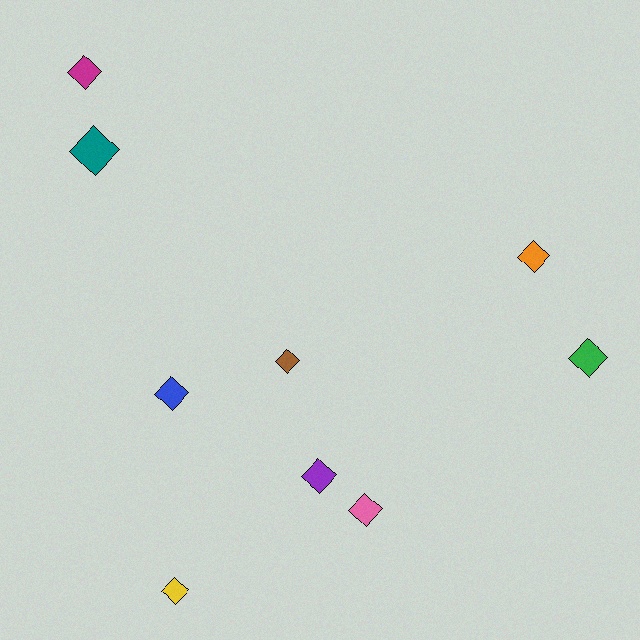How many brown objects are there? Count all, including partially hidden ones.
There is 1 brown object.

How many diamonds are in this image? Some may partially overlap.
There are 9 diamonds.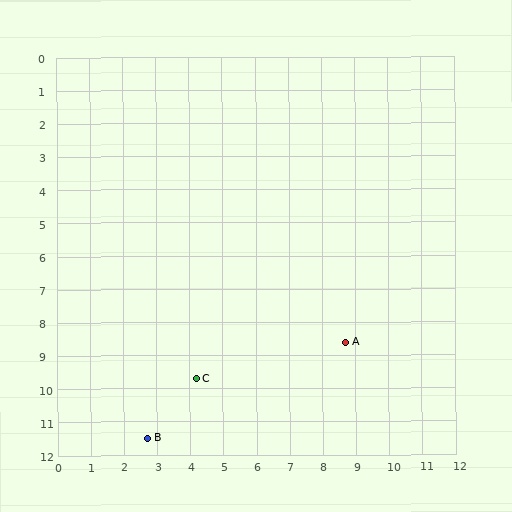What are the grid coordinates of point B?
Point B is at approximately (2.7, 11.5).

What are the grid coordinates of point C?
Point C is at approximately (4.2, 9.7).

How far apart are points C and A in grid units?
Points C and A are about 4.6 grid units apart.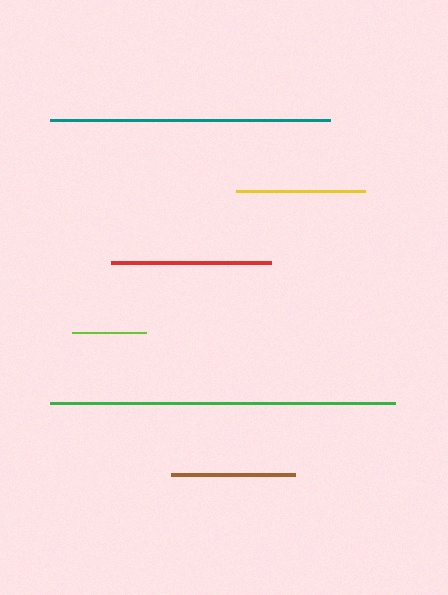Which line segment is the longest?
The green line is the longest at approximately 345 pixels.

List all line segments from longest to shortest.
From longest to shortest: green, teal, red, yellow, brown, lime.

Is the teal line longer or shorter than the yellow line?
The teal line is longer than the yellow line.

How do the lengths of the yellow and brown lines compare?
The yellow and brown lines are approximately the same length.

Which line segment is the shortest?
The lime line is the shortest at approximately 73 pixels.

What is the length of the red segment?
The red segment is approximately 160 pixels long.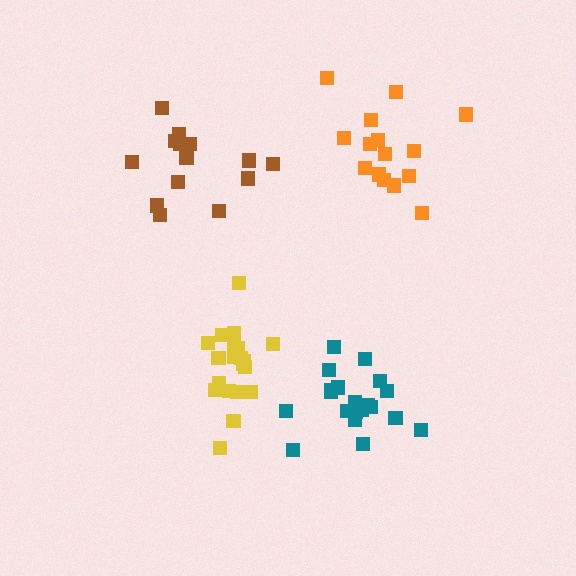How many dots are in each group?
Group 1: 20 dots, Group 2: 15 dots, Group 3: 20 dots, Group 4: 14 dots (69 total).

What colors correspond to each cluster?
The clusters are colored: teal, orange, yellow, brown.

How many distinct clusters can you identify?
There are 4 distinct clusters.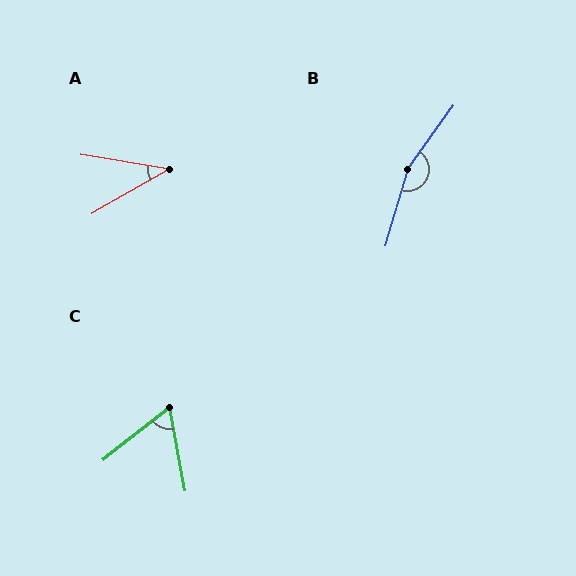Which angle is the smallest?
A, at approximately 39 degrees.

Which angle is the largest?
B, at approximately 161 degrees.